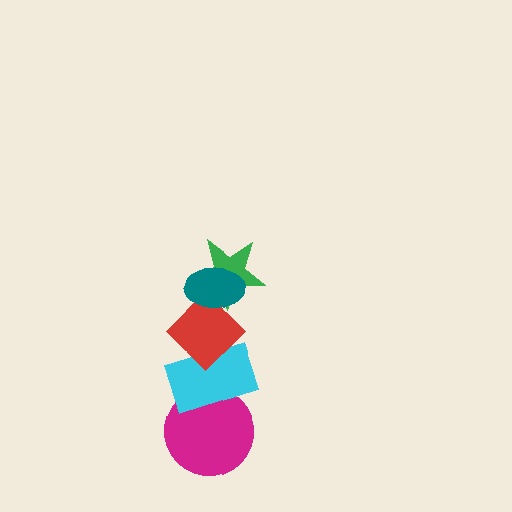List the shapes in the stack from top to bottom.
From top to bottom: the teal ellipse, the green star, the red diamond, the cyan rectangle, the magenta circle.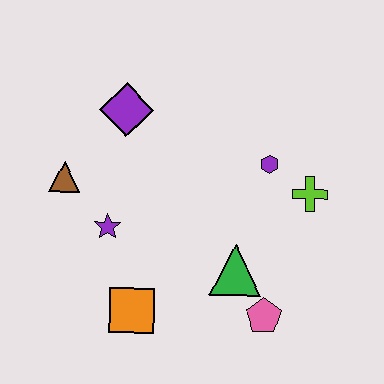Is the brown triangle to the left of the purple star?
Yes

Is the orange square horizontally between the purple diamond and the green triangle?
Yes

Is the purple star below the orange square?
No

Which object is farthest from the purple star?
The lime cross is farthest from the purple star.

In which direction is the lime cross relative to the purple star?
The lime cross is to the right of the purple star.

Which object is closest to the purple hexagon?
The lime cross is closest to the purple hexagon.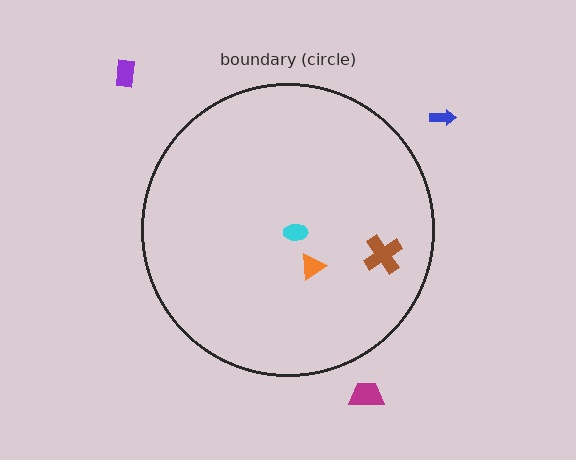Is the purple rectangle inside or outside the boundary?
Outside.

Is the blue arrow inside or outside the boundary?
Outside.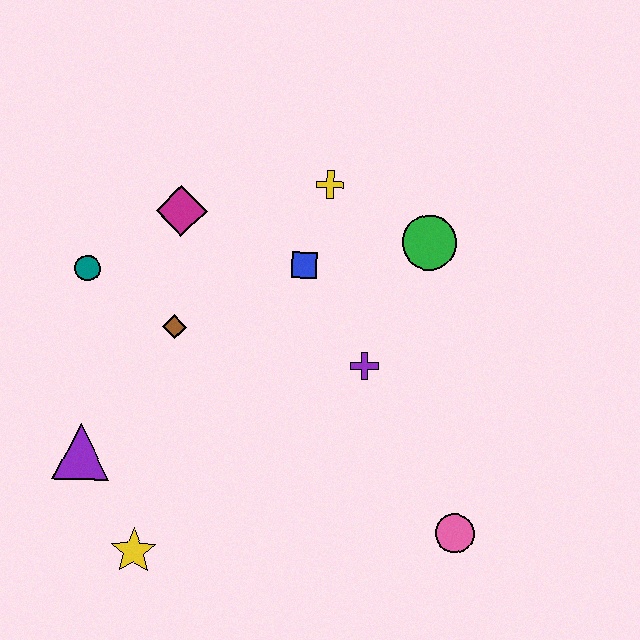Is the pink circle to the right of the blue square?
Yes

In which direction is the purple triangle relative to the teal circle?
The purple triangle is below the teal circle.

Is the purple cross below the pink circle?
No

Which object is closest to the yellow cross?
The blue square is closest to the yellow cross.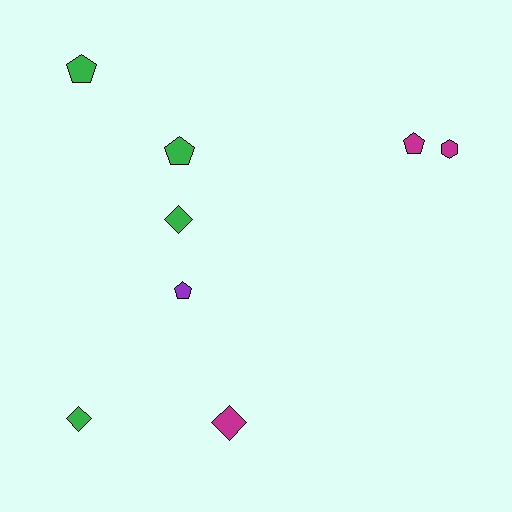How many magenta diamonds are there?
There is 1 magenta diamond.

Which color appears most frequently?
Green, with 4 objects.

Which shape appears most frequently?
Pentagon, with 4 objects.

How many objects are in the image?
There are 8 objects.